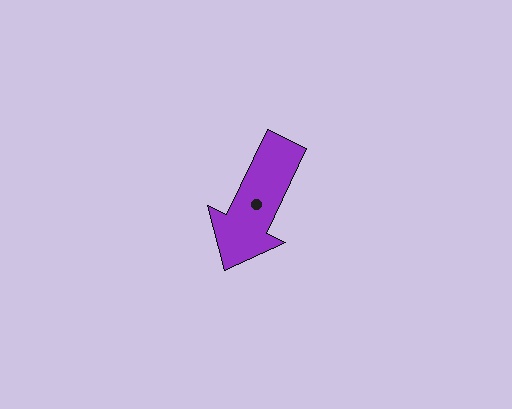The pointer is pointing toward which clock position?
Roughly 7 o'clock.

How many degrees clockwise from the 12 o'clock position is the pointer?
Approximately 205 degrees.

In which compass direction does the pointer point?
Southwest.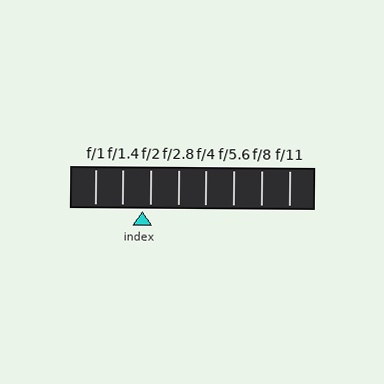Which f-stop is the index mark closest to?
The index mark is closest to f/2.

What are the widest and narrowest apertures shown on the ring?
The widest aperture shown is f/1 and the narrowest is f/11.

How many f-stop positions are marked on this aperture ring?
There are 8 f-stop positions marked.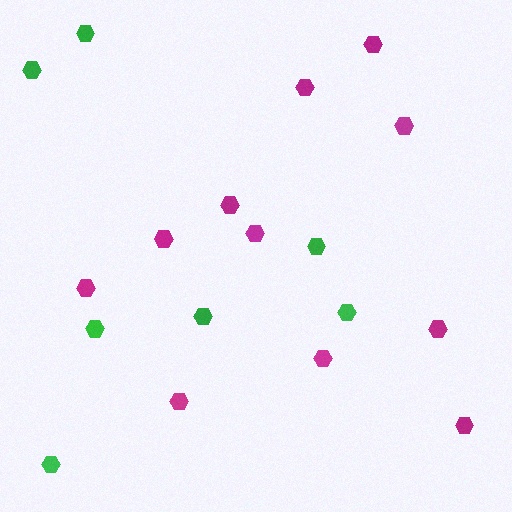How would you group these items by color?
There are 2 groups: one group of magenta hexagons (11) and one group of green hexagons (7).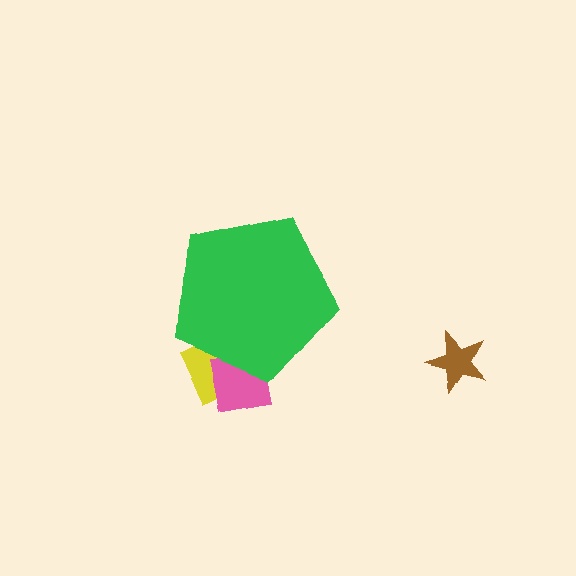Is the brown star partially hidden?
No, the brown star is fully visible.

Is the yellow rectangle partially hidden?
Yes, the yellow rectangle is partially hidden behind the green pentagon.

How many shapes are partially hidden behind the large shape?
2 shapes are partially hidden.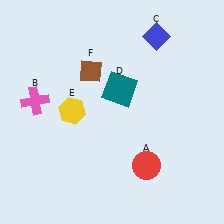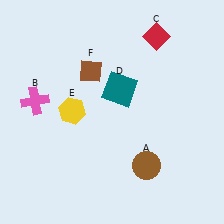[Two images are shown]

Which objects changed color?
A changed from red to brown. C changed from blue to red.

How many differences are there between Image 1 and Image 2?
There are 2 differences between the two images.